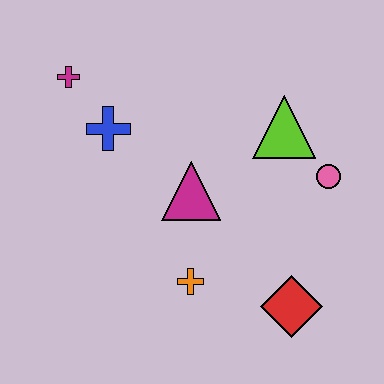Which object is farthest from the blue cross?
The red diamond is farthest from the blue cross.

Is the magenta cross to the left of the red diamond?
Yes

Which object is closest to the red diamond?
The orange cross is closest to the red diamond.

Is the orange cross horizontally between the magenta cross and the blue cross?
No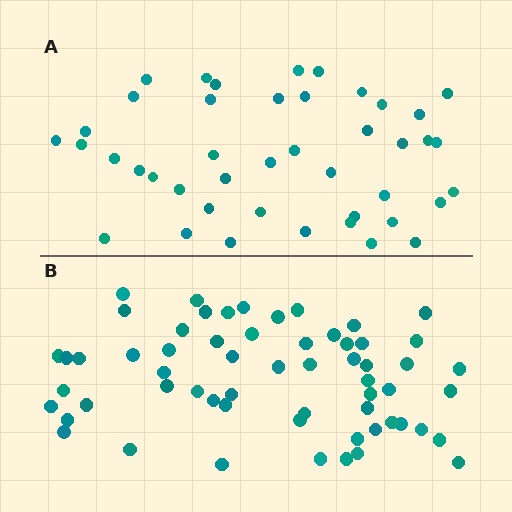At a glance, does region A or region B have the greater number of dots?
Region B (the bottom region) has more dots.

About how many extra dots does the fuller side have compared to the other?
Region B has approximately 15 more dots than region A.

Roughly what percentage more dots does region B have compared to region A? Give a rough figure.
About 40% more.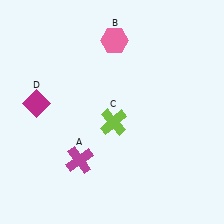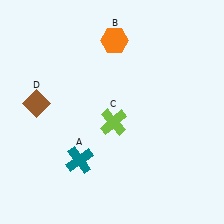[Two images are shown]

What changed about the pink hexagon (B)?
In Image 1, B is pink. In Image 2, it changed to orange.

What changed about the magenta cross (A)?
In Image 1, A is magenta. In Image 2, it changed to teal.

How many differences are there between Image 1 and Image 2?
There are 3 differences between the two images.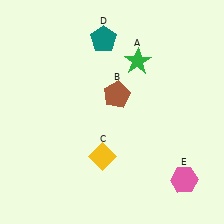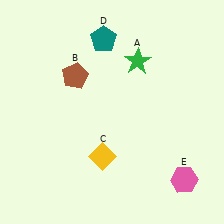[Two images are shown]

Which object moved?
The brown pentagon (B) moved left.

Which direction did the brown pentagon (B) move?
The brown pentagon (B) moved left.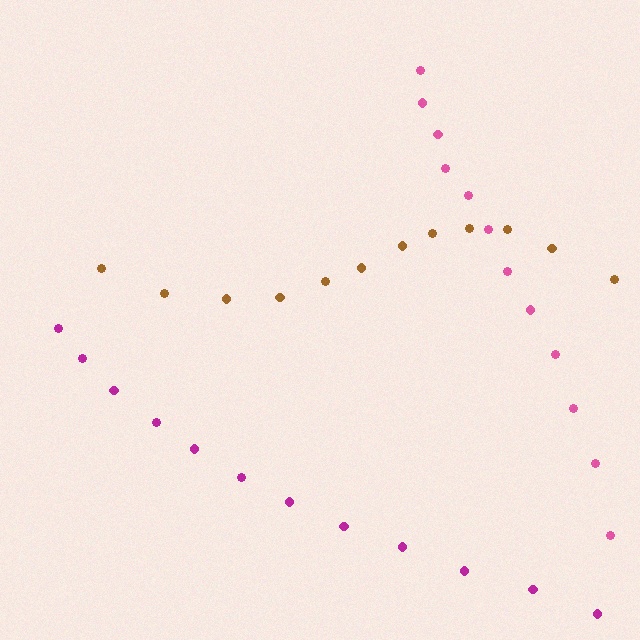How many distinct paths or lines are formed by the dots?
There are 3 distinct paths.